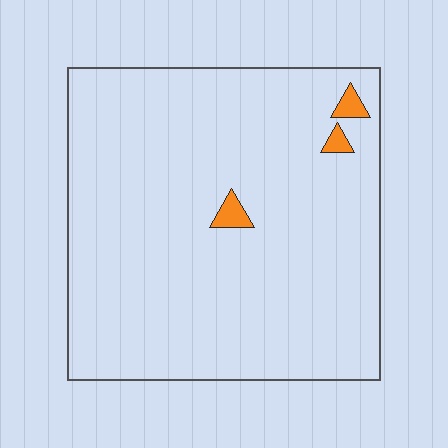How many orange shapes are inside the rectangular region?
3.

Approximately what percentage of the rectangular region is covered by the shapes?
Approximately 0%.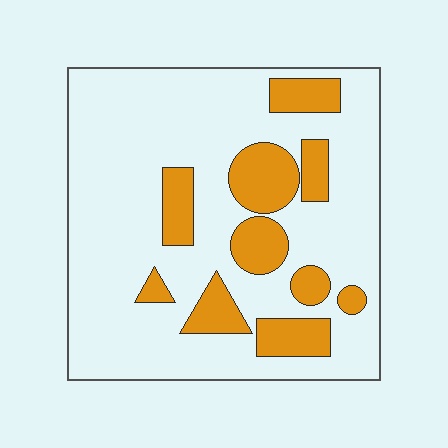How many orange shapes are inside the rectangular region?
10.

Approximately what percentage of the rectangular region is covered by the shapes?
Approximately 20%.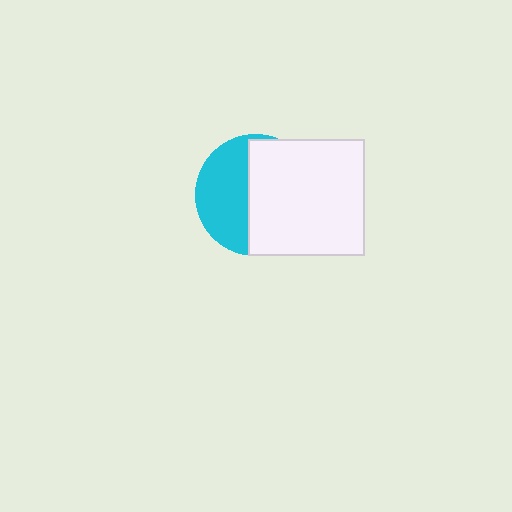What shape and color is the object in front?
The object in front is a white square.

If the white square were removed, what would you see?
You would see the complete cyan circle.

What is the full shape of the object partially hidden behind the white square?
The partially hidden object is a cyan circle.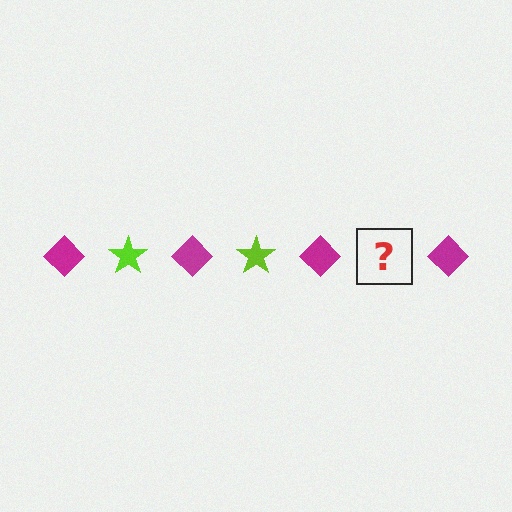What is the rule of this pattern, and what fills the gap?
The rule is that the pattern alternates between magenta diamond and lime star. The gap should be filled with a lime star.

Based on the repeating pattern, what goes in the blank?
The blank should be a lime star.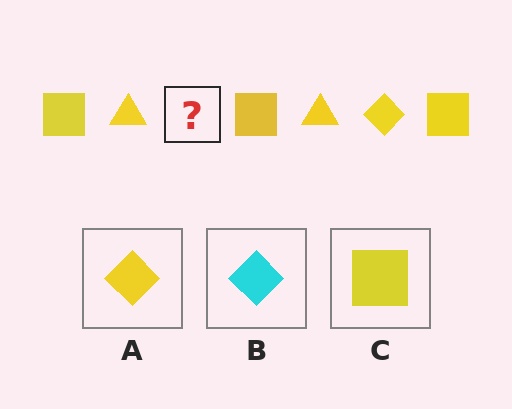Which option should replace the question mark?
Option A.